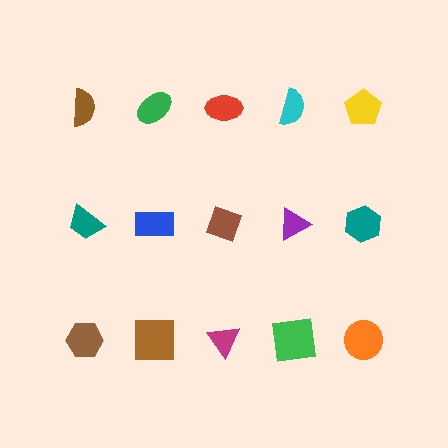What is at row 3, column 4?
A green square.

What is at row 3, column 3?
A magenta triangle.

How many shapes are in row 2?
5 shapes.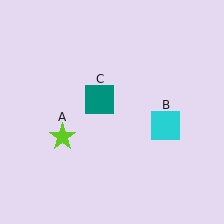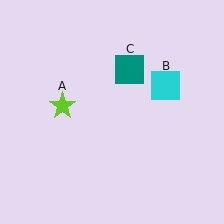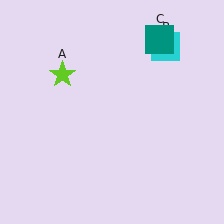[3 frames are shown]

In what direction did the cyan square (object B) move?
The cyan square (object B) moved up.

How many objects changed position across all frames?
3 objects changed position: lime star (object A), cyan square (object B), teal square (object C).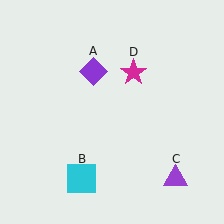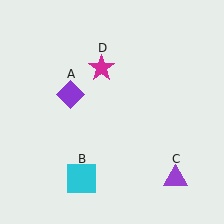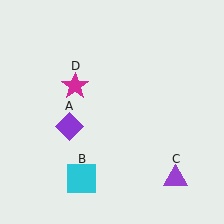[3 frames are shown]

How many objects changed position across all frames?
2 objects changed position: purple diamond (object A), magenta star (object D).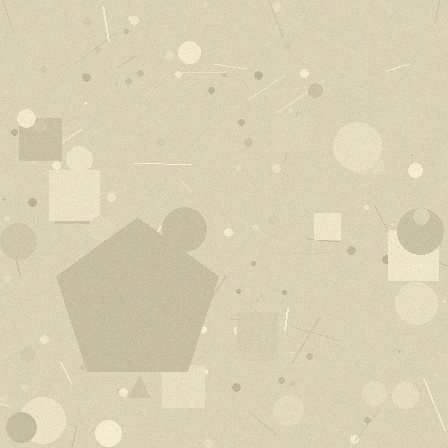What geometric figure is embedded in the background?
A pentagon is embedded in the background.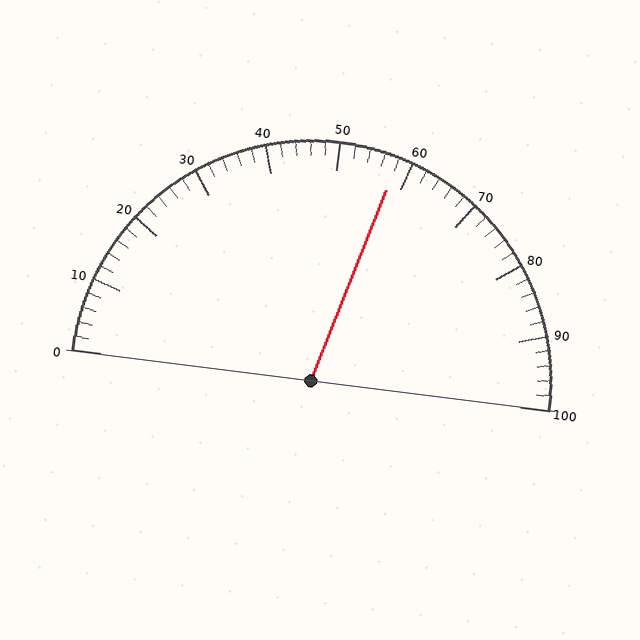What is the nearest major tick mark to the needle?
The nearest major tick mark is 60.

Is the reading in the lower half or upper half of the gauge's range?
The reading is in the upper half of the range (0 to 100).